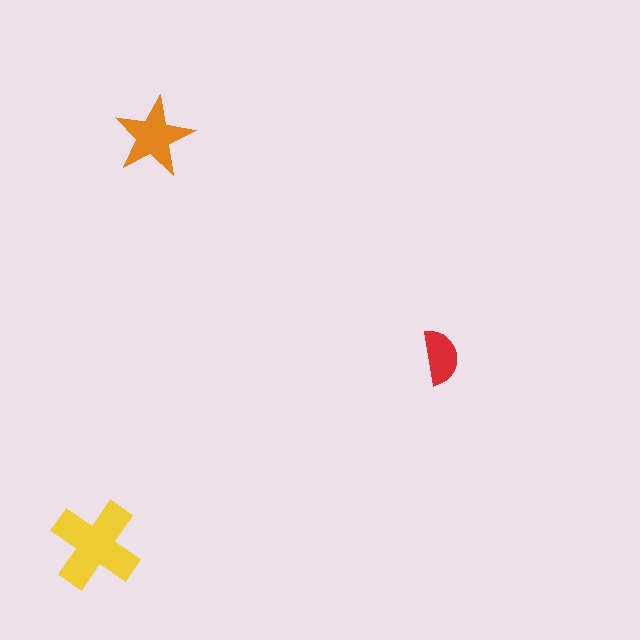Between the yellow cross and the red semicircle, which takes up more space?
The yellow cross.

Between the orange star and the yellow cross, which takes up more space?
The yellow cross.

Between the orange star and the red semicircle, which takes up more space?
The orange star.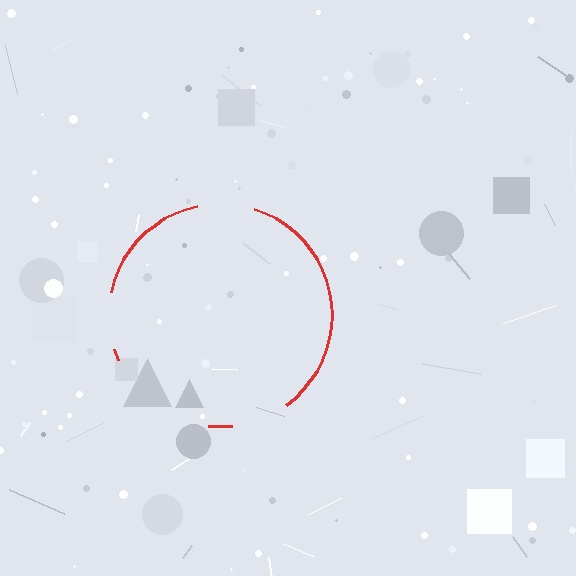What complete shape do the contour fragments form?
The contour fragments form a circle.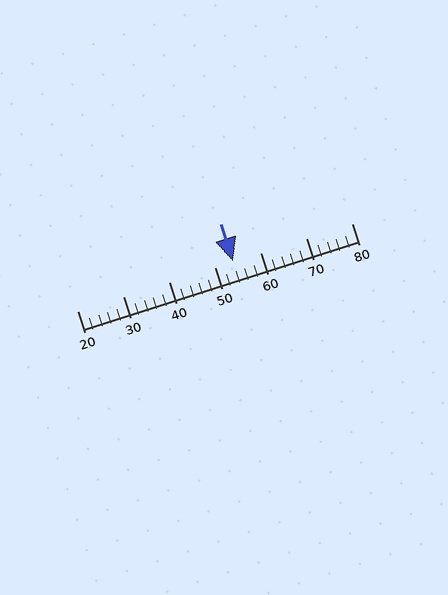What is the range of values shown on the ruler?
The ruler shows values from 20 to 80.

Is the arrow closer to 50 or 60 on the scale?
The arrow is closer to 50.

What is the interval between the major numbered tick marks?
The major tick marks are spaced 10 units apart.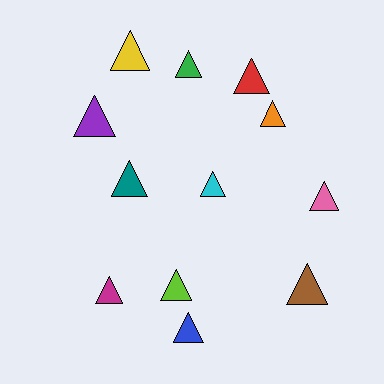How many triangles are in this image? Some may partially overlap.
There are 12 triangles.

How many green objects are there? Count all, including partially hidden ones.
There is 1 green object.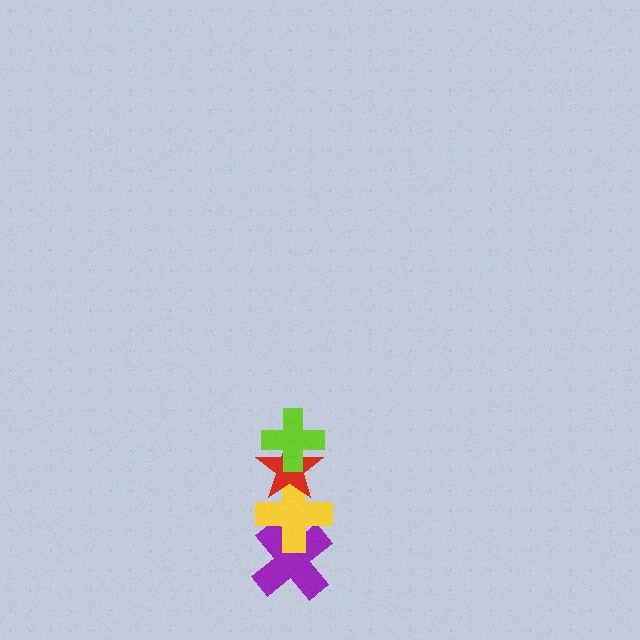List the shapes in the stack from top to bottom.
From top to bottom: the lime cross, the red star, the yellow cross, the purple cross.